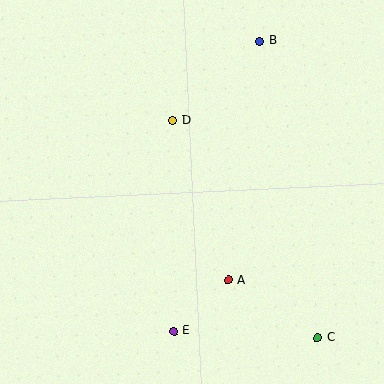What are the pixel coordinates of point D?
Point D is at (172, 120).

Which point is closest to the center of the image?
Point D at (172, 120) is closest to the center.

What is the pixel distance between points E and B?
The distance between E and B is 303 pixels.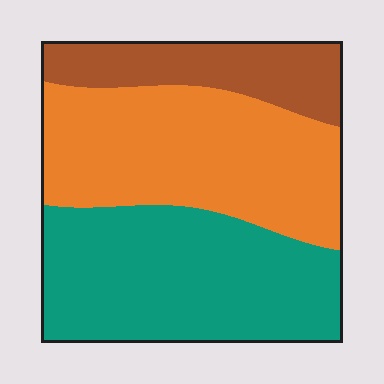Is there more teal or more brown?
Teal.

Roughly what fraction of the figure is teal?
Teal takes up about two fifths (2/5) of the figure.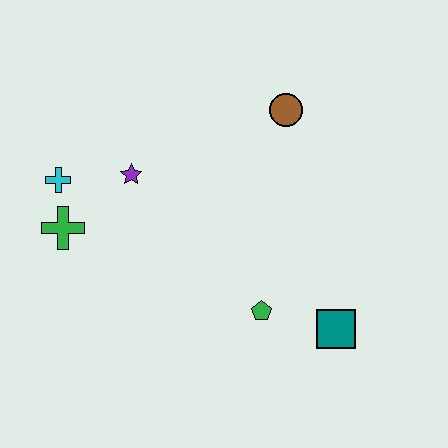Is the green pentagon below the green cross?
Yes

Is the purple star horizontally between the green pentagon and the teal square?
No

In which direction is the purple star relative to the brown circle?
The purple star is to the left of the brown circle.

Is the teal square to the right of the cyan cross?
Yes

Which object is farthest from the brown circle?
The green cross is farthest from the brown circle.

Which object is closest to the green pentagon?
The teal square is closest to the green pentagon.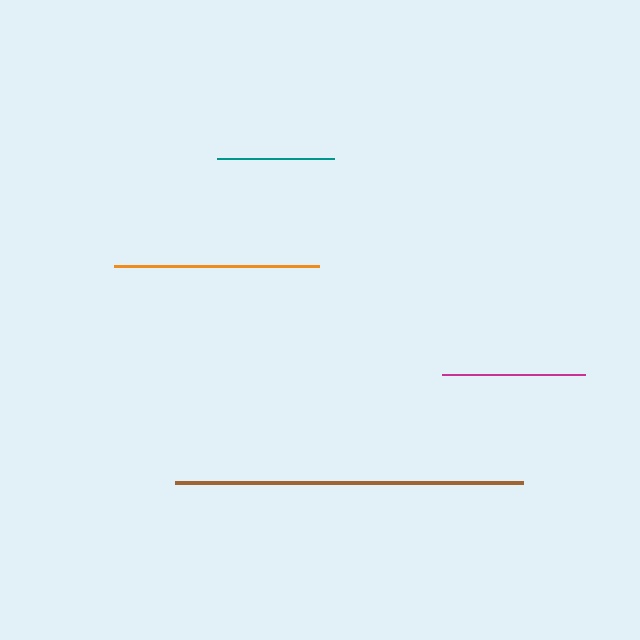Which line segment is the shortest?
The teal line is the shortest at approximately 117 pixels.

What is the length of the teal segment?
The teal segment is approximately 117 pixels long.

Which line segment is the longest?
The brown line is the longest at approximately 347 pixels.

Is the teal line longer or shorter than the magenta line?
The magenta line is longer than the teal line.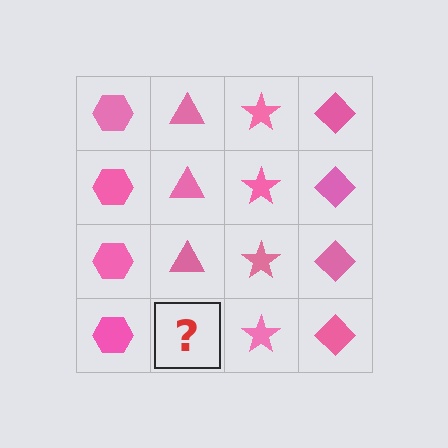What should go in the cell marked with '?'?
The missing cell should contain a pink triangle.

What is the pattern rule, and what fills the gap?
The rule is that each column has a consistent shape. The gap should be filled with a pink triangle.